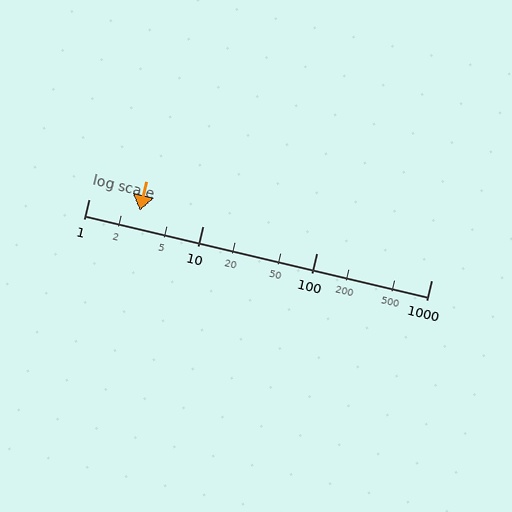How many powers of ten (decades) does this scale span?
The scale spans 3 decades, from 1 to 1000.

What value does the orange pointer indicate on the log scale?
The pointer indicates approximately 2.8.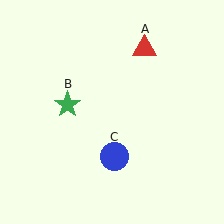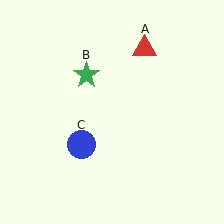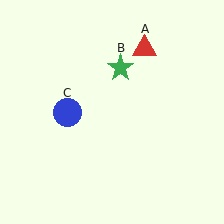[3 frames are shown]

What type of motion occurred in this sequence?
The green star (object B), blue circle (object C) rotated clockwise around the center of the scene.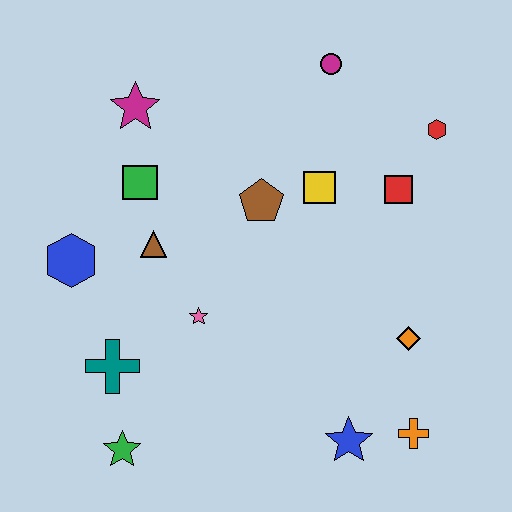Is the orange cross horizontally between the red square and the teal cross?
No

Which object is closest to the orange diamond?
The orange cross is closest to the orange diamond.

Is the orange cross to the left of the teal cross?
No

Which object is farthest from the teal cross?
The red hexagon is farthest from the teal cross.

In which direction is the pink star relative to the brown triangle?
The pink star is below the brown triangle.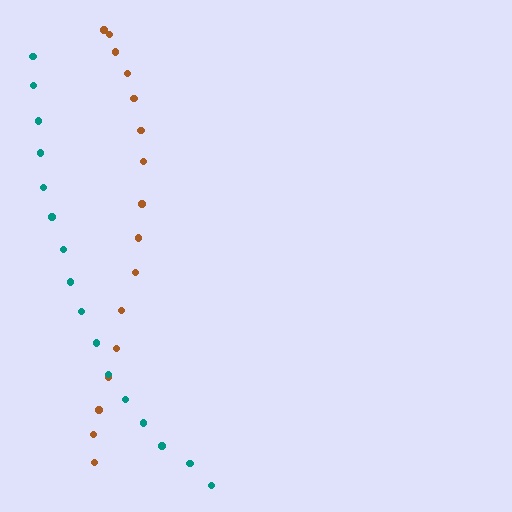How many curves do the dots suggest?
There are 2 distinct paths.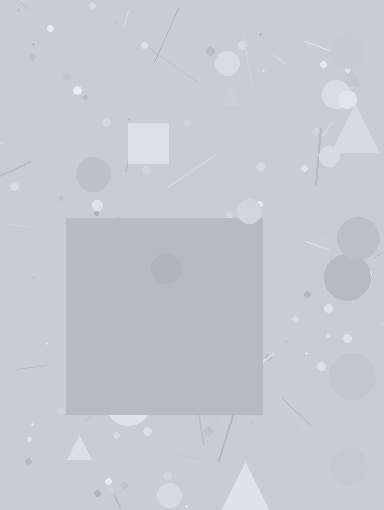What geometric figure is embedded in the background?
A square is embedded in the background.